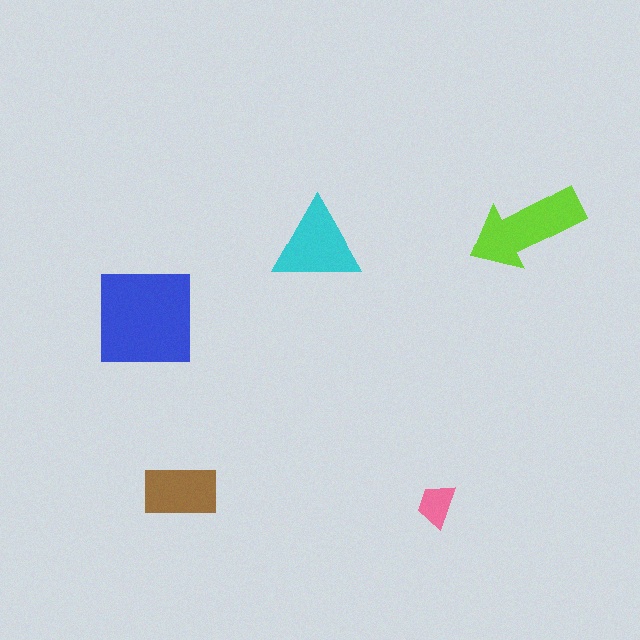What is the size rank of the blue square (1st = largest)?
1st.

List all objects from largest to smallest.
The blue square, the lime arrow, the cyan triangle, the brown rectangle, the pink trapezoid.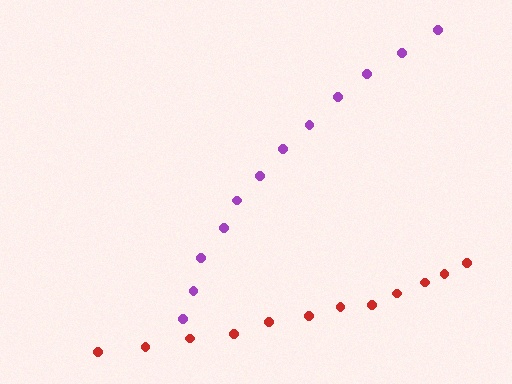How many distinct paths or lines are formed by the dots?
There are 2 distinct paths.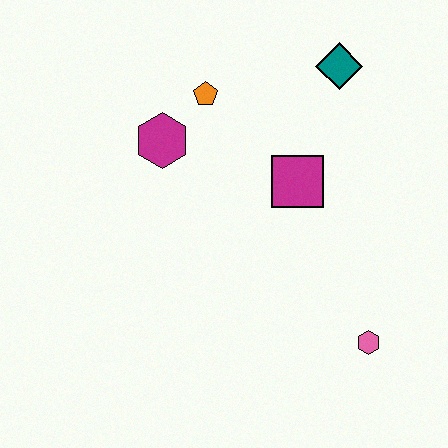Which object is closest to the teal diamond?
The magenta square is closest to the teal diamond.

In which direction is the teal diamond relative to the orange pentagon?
The teal diamond is to the right of the orange pentagon.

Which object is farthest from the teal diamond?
The pink hexagon is farthest from the teal diamond.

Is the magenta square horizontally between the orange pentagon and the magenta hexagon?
No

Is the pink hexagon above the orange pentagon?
No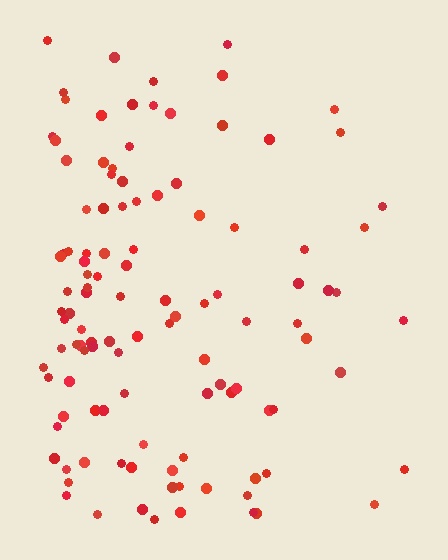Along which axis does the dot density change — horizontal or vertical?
Horizontal.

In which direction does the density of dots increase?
From right to left, with the left side densest.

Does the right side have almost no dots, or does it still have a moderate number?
Still a moderate number, just noticeably fewer than the left.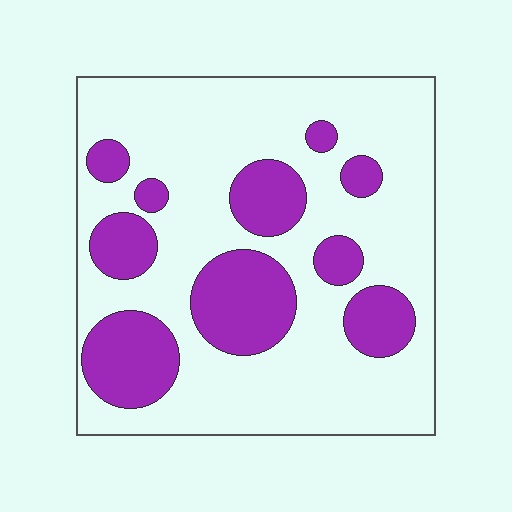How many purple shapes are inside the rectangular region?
10.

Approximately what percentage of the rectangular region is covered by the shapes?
Approximately 30%.